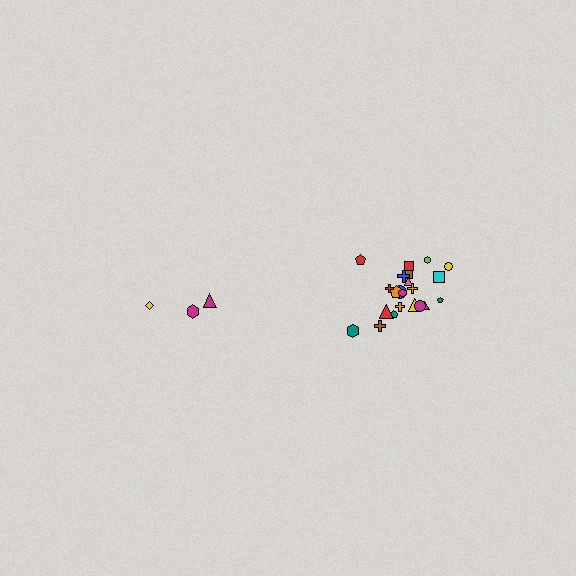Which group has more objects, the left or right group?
The right group.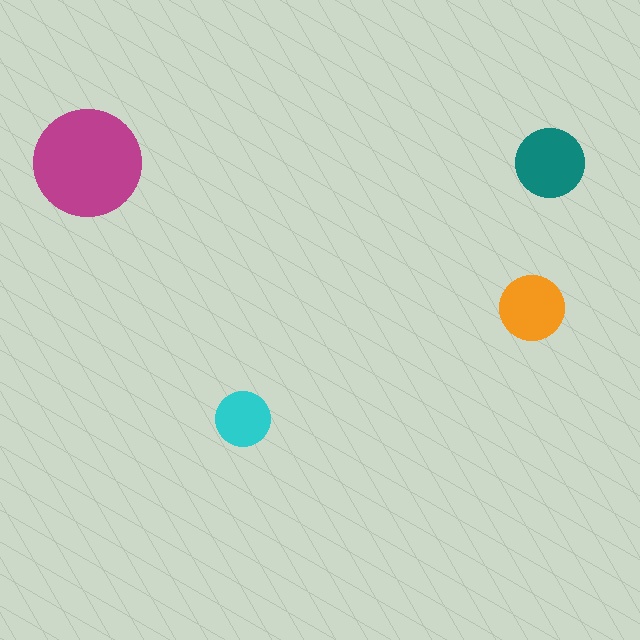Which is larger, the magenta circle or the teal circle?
The magenta one.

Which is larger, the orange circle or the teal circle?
The teal one.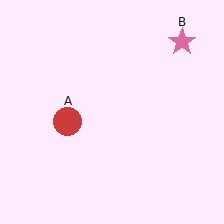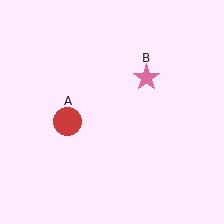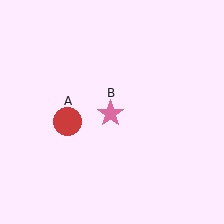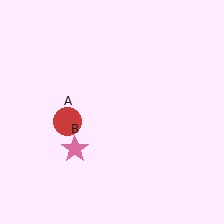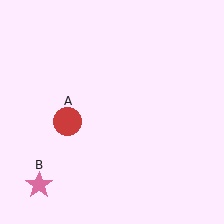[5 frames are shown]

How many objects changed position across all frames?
1 object changed position: pink star (object B).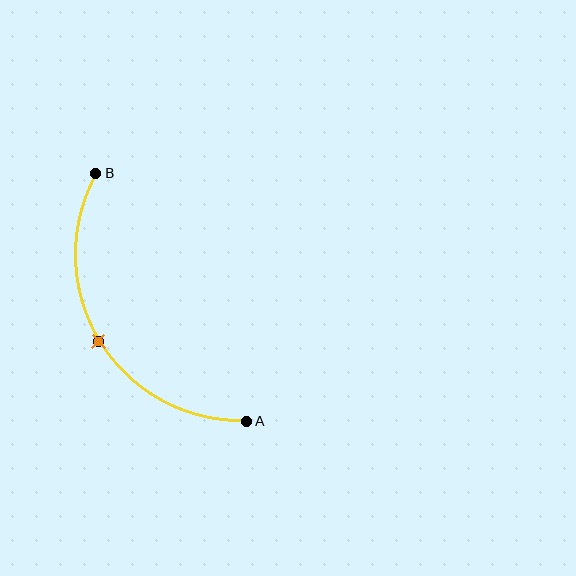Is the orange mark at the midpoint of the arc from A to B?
Yes. The orange mark lies on the arc at equal arc-length from both A and B — it is the arc midpoint.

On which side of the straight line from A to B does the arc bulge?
The arc bulges to the left of the straight line connecting A and B.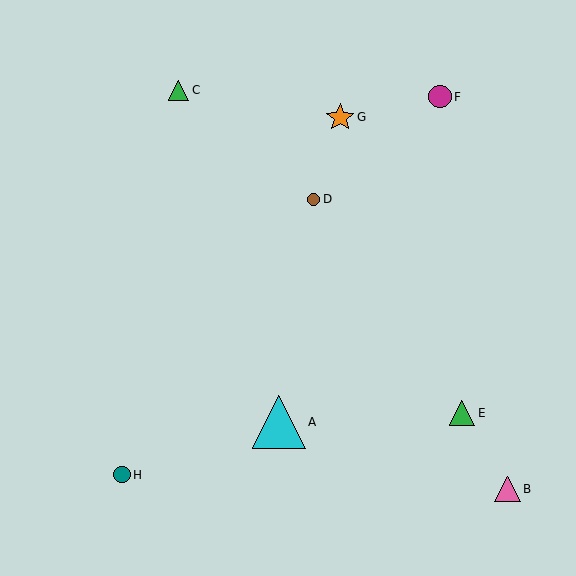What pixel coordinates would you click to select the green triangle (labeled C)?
Click at (179, 90) to select the green triangle C.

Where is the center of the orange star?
The center of the orange star is at (340, 118).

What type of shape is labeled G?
Shape G is an orange star.